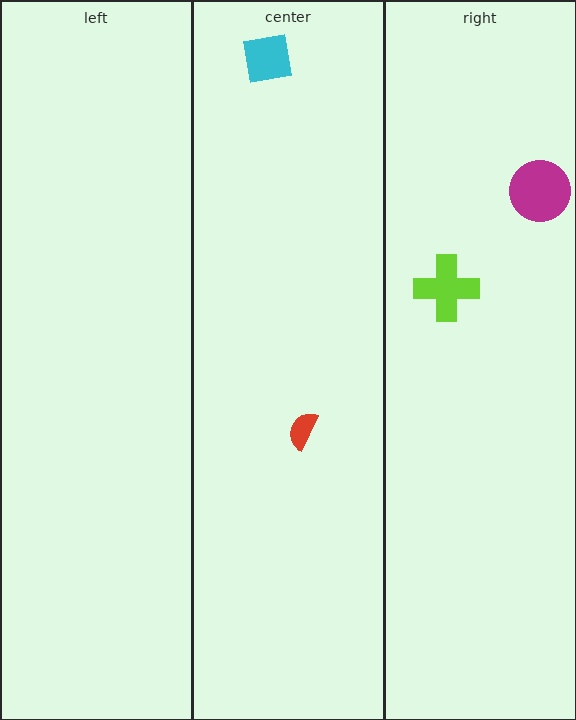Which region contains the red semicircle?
The center region.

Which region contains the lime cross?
The right region.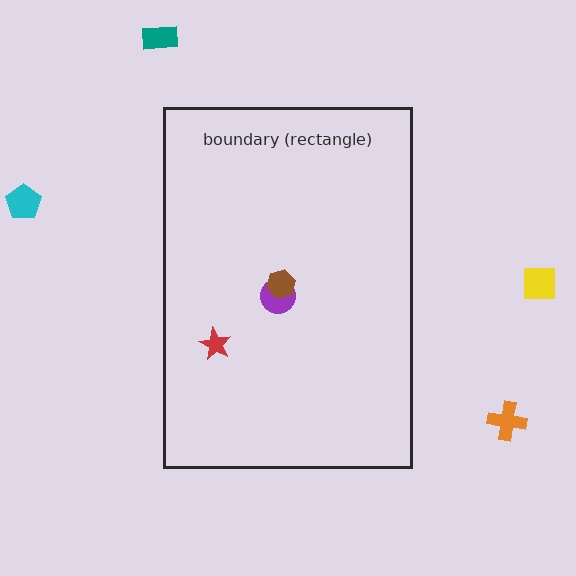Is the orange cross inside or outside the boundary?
Outside.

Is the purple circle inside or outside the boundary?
Inside.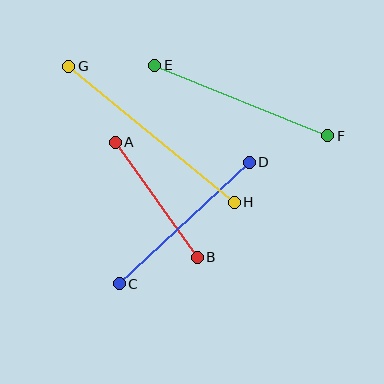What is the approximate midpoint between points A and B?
The midpoint is at approximately (156, 200) pixels.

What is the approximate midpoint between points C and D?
The midpoint is at approximately (184, 223) pixels.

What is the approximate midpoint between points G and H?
The midpoint is at approximately (152, 134) pixels.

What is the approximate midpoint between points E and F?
The midpoint is at approximately (241, 101) pixels.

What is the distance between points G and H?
The distance is approximately 214 pixels.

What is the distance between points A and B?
The distance is approximately 142 pixels.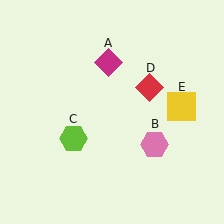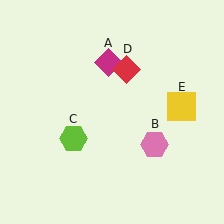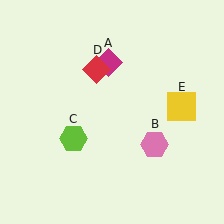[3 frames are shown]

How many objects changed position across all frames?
1 object changed position: red diamond (object D).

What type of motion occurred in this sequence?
The red diamond (object D) rotated counterclockwise around the center of the scene.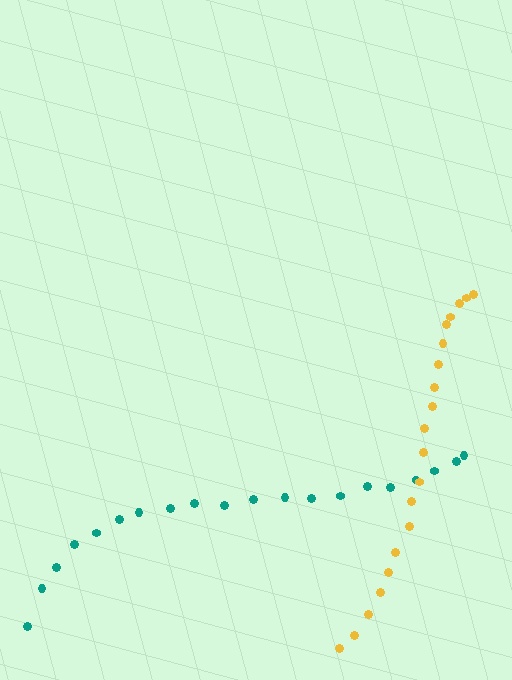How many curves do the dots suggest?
There are 2 distinct paths.